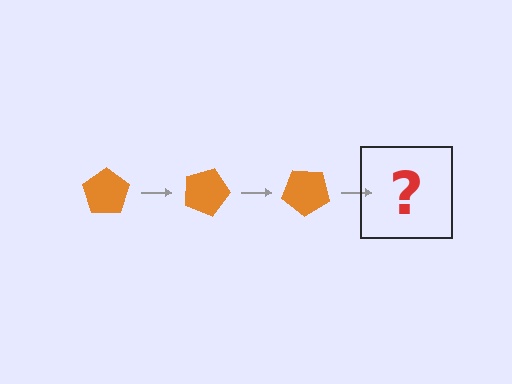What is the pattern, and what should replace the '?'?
The pattern is that the pentagon rotates 20 degrees each step. The '?' should be an orange pentagon rotated 60 degrees.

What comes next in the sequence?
The next element should be an orange pentagon rotated 60 degrees.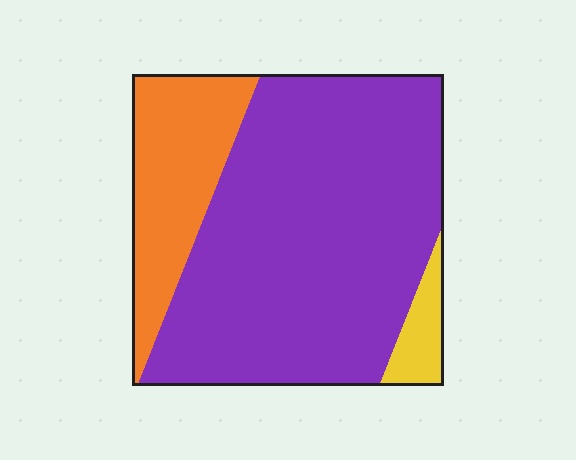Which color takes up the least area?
Yellow, at roughly 5%.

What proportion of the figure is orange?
Orange covers about 20% of the figure.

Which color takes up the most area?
Purple, at roughly 75%.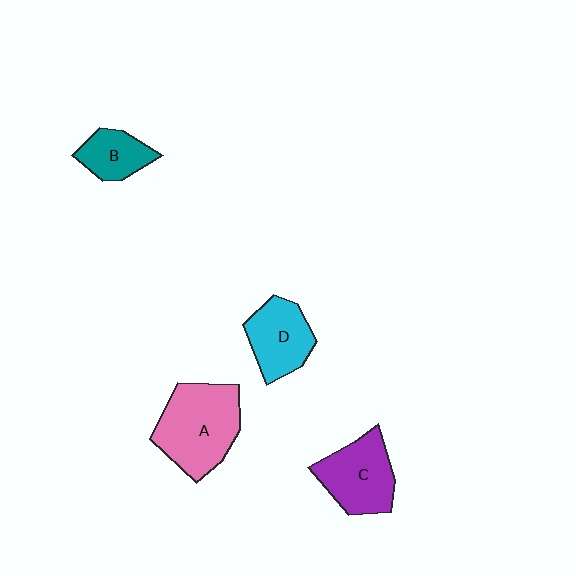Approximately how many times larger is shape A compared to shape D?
Approximately 1.5 times.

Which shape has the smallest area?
Shape B (teal).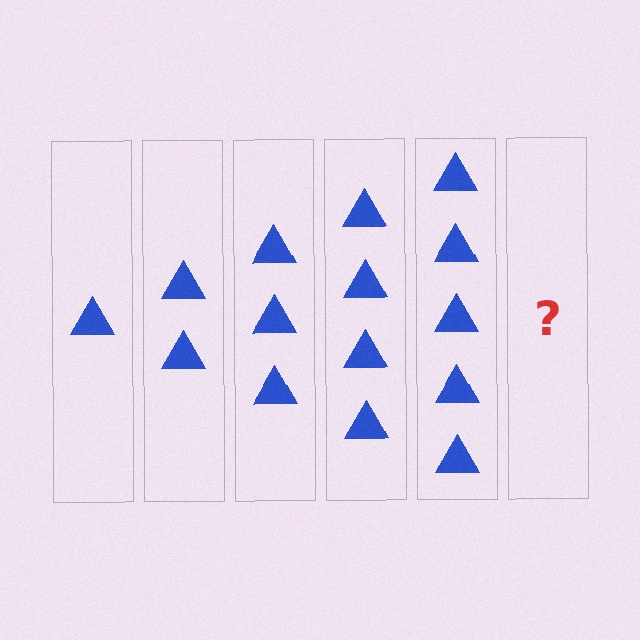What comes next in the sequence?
The next element should be 6 triangles.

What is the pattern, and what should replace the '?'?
The pattern is that each step adds one more triangle. The '?' should be 6 triangles.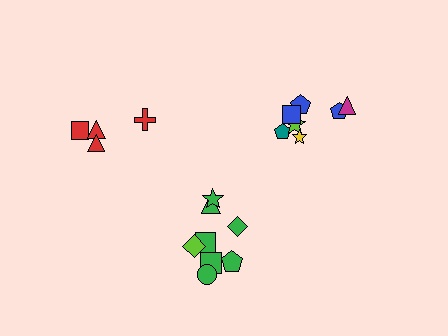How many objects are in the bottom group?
There are 8 objects.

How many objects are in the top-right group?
There are 7 objects.